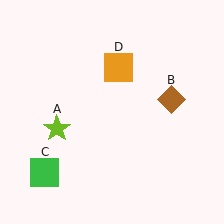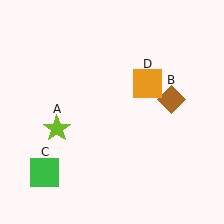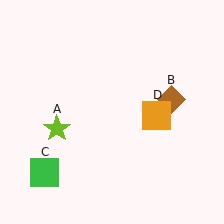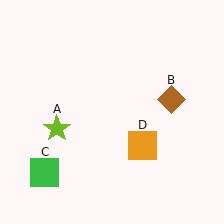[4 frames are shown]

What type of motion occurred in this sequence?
The orange square (object D) rotated clockwise around the center of the scene.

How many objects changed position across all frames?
1 object changed position: orange square (object D).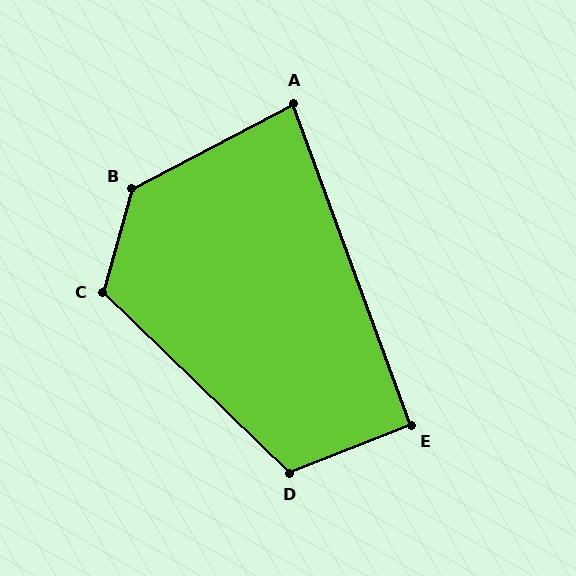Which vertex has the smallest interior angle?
A, at approximately 82 degrees.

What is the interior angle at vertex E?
Approximately 91 degrees (approximately right).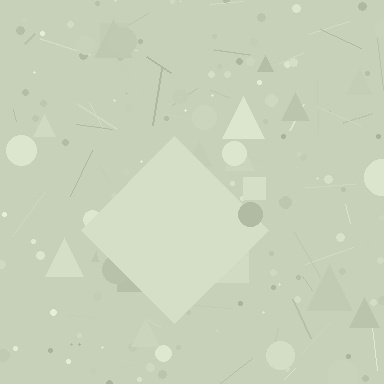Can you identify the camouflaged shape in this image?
The camouflaged shape is a diamond.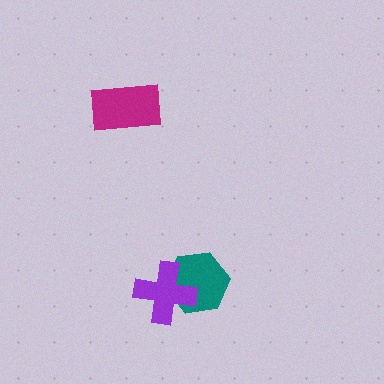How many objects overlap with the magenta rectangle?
0 objects overlap with the magenta rectangle.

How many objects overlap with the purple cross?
1 object overlaps with the purple cross.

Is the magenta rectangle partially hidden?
No, no other shape covers it.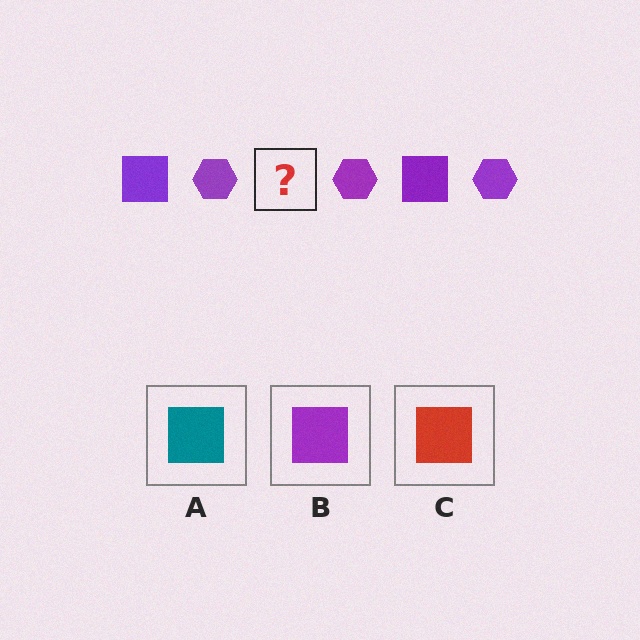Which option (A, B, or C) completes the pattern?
B.